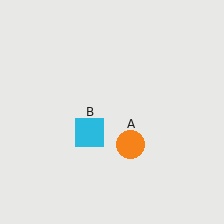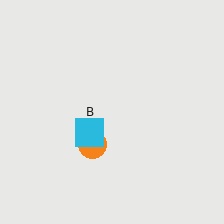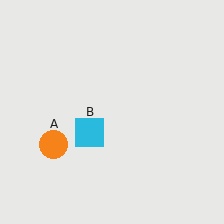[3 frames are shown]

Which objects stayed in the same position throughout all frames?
Cyan square (object B) remained stationary.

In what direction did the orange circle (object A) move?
The orange circle (object A) moved left.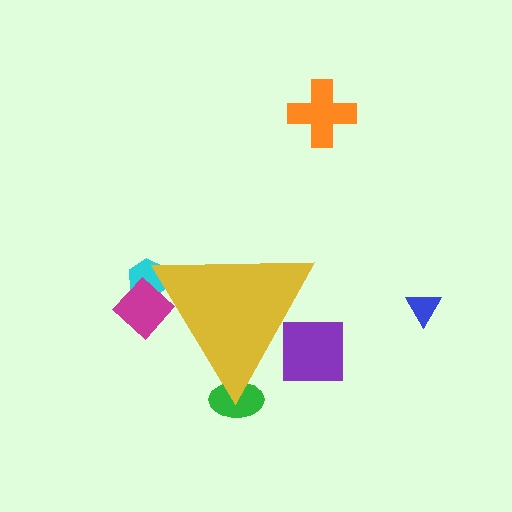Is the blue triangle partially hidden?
No, the blue triangle is fully visible.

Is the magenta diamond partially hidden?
Yes, the magenta diamond is partially hidden behind the yellow triangle.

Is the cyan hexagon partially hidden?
Yes, the cyan hexagon is partially hidden behind the yellow triangle.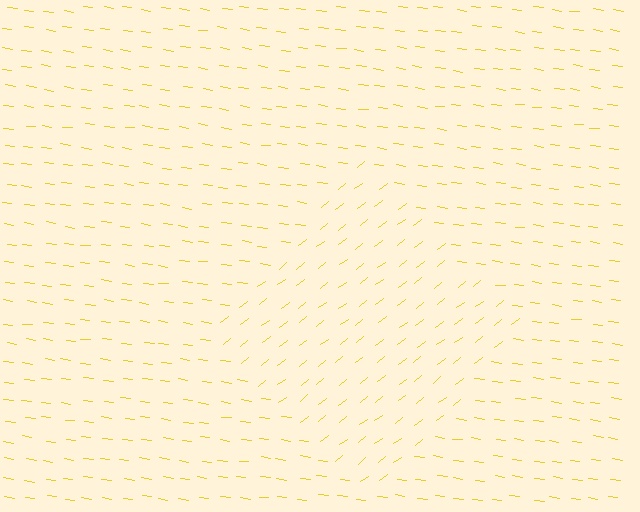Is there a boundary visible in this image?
Yes, there is a texture boundary formed by a change in line orientation.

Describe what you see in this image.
The image is filled with small yellow line segments. A diamond region in the image has lines oriented differently from the surrounding lines, creating a visible texture boundary.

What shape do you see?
I see a diamond.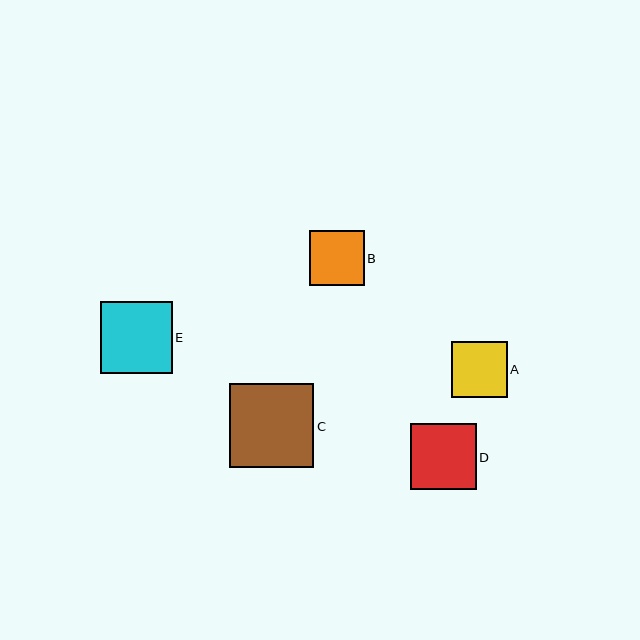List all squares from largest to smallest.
From largest to smallest: C, E, D, A, B.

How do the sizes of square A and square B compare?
Square A and square B are approximately the same size.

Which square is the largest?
Square C is the largest with a size of approximately 84 pixels.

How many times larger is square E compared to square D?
Square E is approximately 1.1 times the size of square D.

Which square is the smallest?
Square B is the smallest with a size of approximately 55 pixels.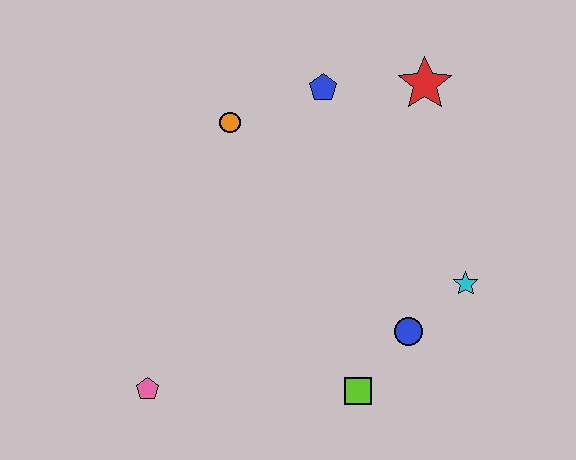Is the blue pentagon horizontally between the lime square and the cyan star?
No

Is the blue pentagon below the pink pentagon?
No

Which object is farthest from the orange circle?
The lime square is farthest from the orange circle.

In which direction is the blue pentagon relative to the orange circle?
The blue pentagon is to the right of the orange circle.